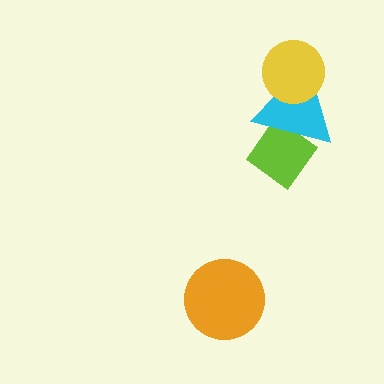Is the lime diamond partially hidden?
Yes, it is partially covered by another shape.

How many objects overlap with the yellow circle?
1 object overlaps with the yellow circle.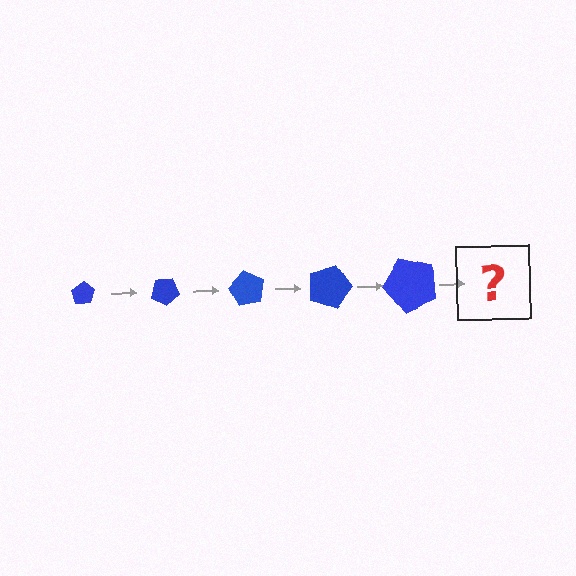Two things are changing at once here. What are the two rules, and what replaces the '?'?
The two rules are that the pentagon grows larger each step and it rotates 30 degrees each step. The '?' should be a pentagon, larger than the previous one and rotated 150 degrees from the start.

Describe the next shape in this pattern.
It should be a pentagon, larger than the previous one and rotated 150 degrees from the start.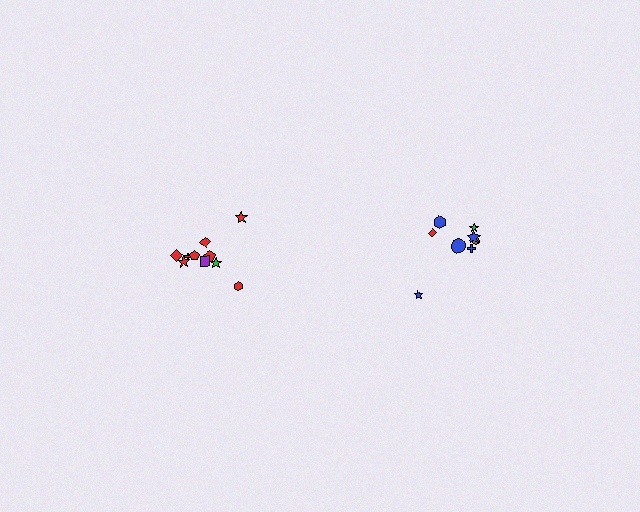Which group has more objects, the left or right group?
The left group.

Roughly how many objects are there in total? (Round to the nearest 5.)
Roughly 20 objects in total.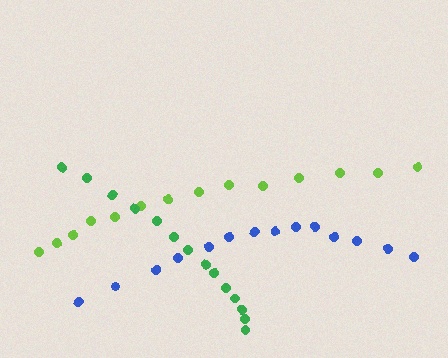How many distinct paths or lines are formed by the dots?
There are 3 distinct paths.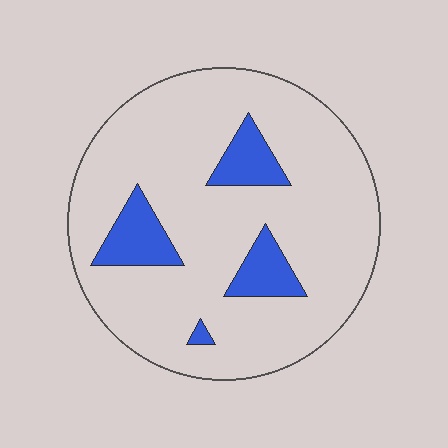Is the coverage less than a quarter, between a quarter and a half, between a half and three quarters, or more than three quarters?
Less than a quarter.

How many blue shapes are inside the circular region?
4.